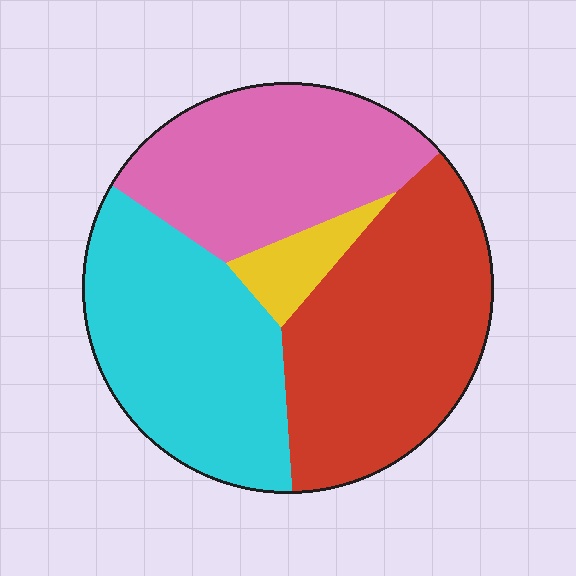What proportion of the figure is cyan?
Cyan takes up about one third (1/3) of the figure.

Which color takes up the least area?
Yellow, at roughly 5%.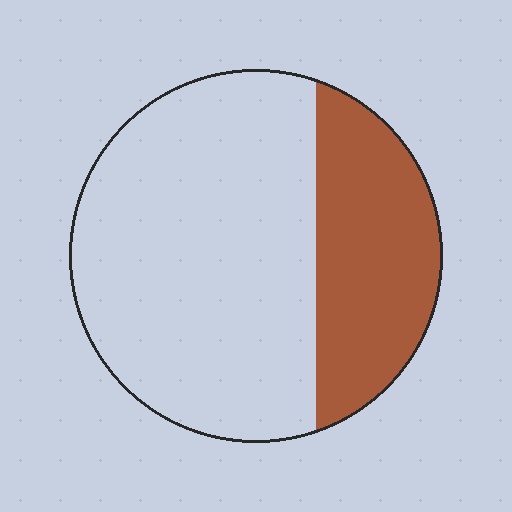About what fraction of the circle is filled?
About one third (1/3).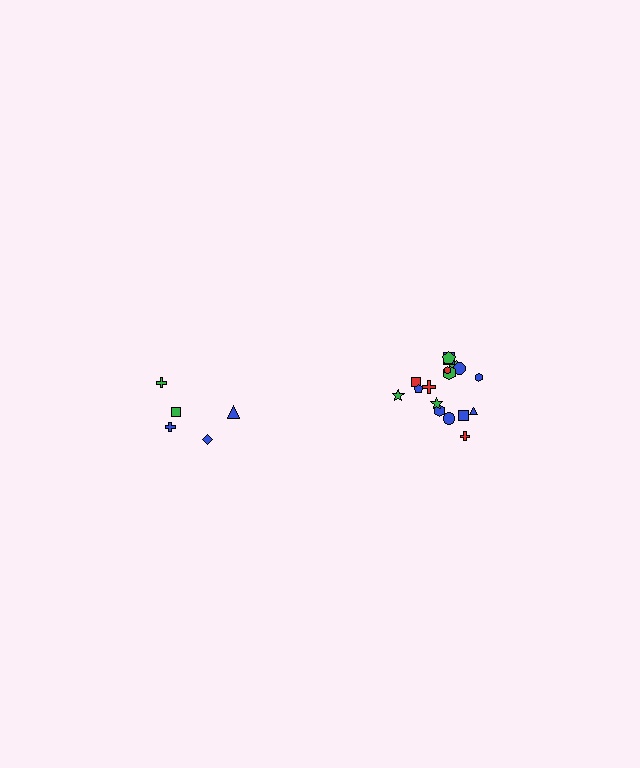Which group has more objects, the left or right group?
The right group.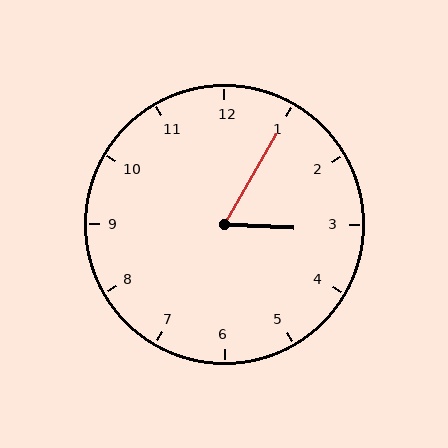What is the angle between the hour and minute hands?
Approximately 62 degrees.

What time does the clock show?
3:05.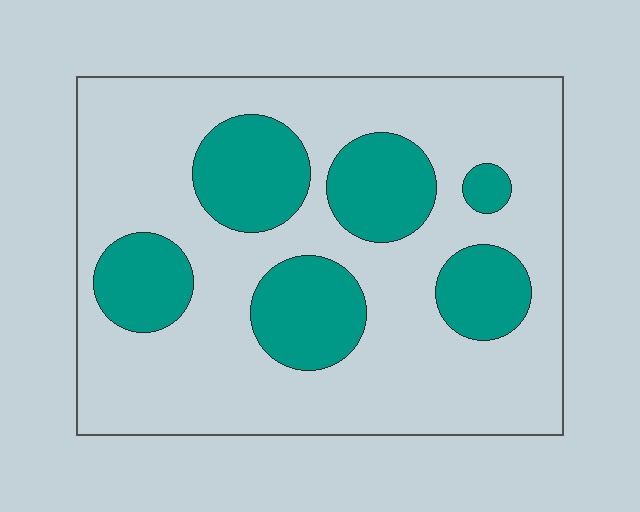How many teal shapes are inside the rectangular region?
6.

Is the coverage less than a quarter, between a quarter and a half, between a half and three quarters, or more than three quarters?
Between a quarter and a half.